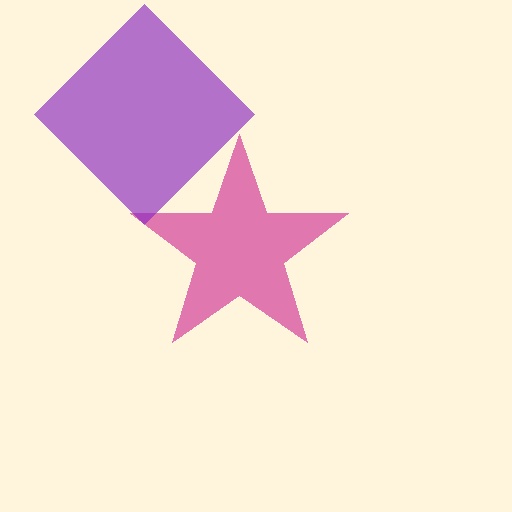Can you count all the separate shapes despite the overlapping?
Yes, there are 2 separate shapes.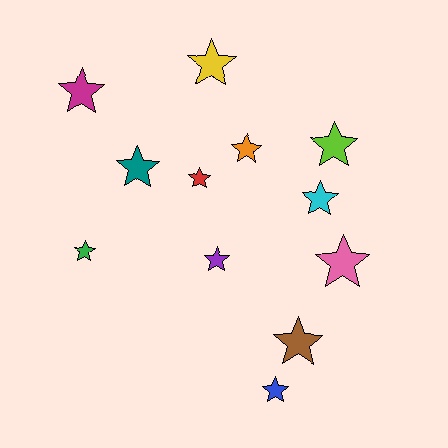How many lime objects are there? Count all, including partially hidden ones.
There is 1 lime object.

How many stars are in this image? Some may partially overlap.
There are 12 stars.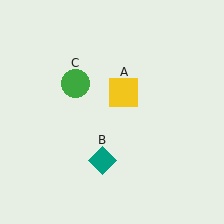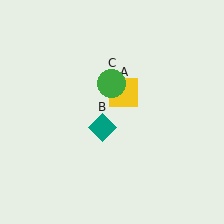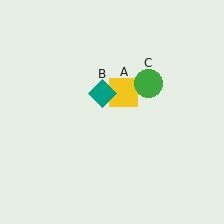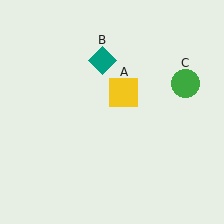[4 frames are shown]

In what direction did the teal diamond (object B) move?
The teal diamond (object B) moved up.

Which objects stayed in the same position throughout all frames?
Yellow square (object A) remained stationary.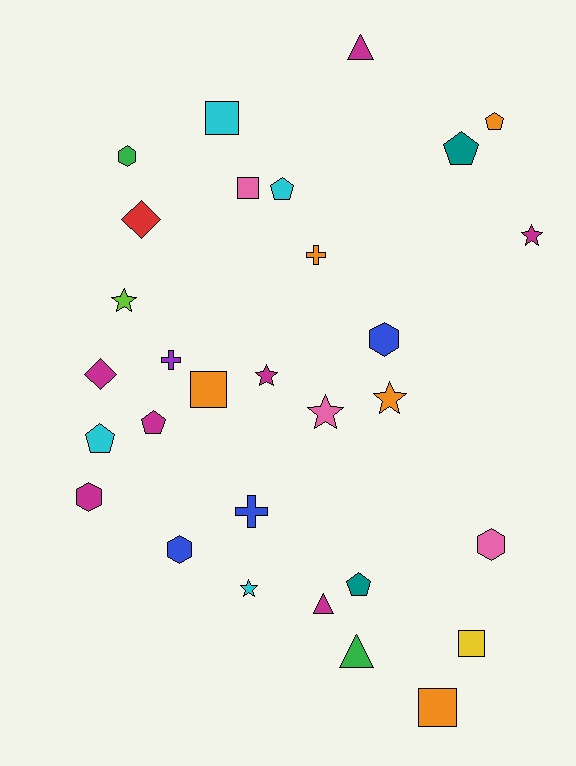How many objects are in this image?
There are 30 objects.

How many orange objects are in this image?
There are 5 orange objects.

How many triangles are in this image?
There are 3 triangles.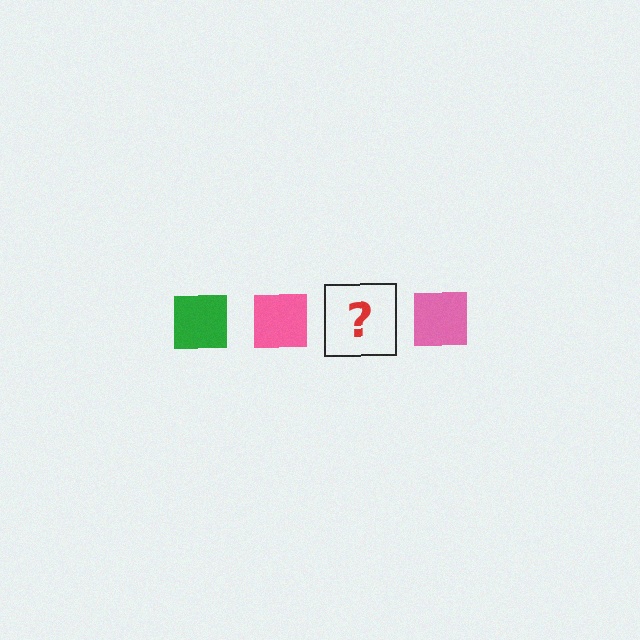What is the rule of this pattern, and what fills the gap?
The rule is that the pattern cycles through green, pink squares. The gap should be filled with a green square.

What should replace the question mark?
The question mark should be replaced with a green square.